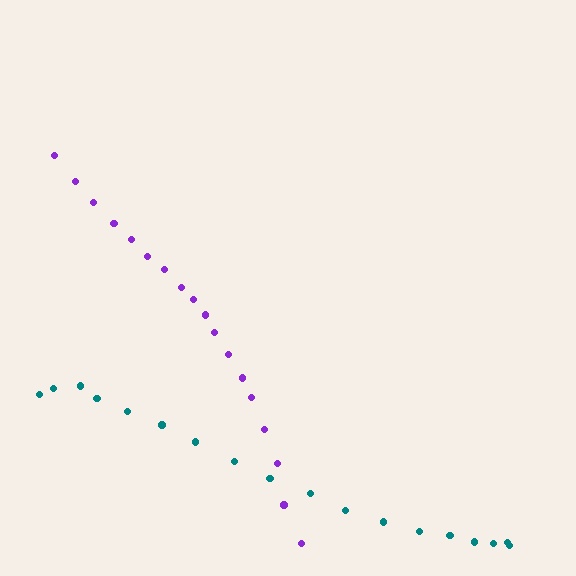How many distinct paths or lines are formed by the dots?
There are 2 distinct paths.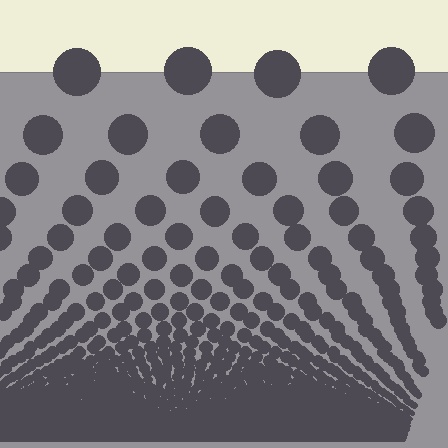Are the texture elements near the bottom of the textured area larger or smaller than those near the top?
Smaller. The gradient is inverted — elements near the bottom are smaller and denser.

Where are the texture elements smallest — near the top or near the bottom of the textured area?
Near the bottom.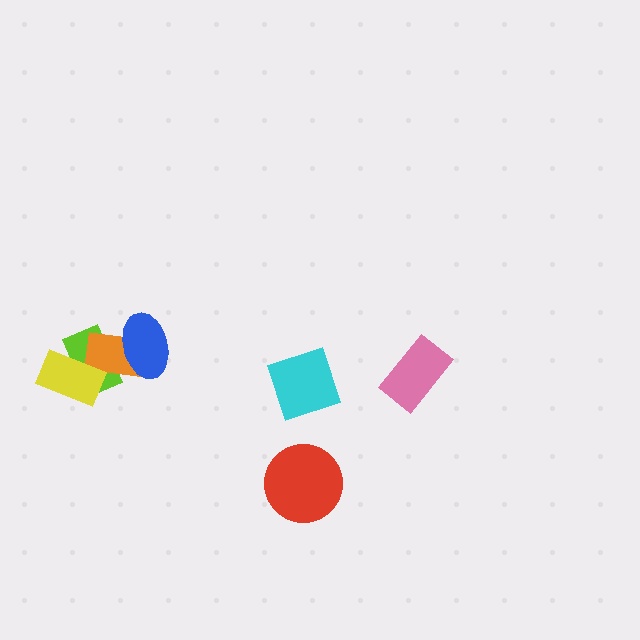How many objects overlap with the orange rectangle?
3 objects overlap with the orange rectangle.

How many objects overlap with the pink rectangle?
0 objects overlap with the pink rectangle.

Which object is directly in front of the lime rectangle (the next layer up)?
The orange rectangle is directly in front of the lime rectangle.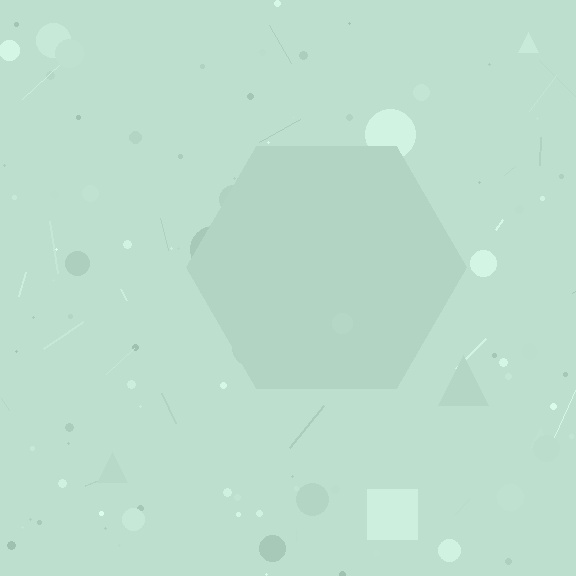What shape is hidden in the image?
A hexagon is hidden in the image.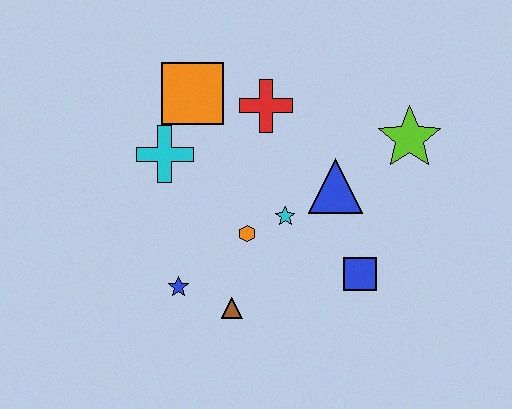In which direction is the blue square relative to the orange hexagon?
The blue square is to the right of the orange hexagon.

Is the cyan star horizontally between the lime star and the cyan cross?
Yes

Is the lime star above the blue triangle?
Yes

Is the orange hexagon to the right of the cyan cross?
Yes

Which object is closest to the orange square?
The cyan cross is closest to the orange square.